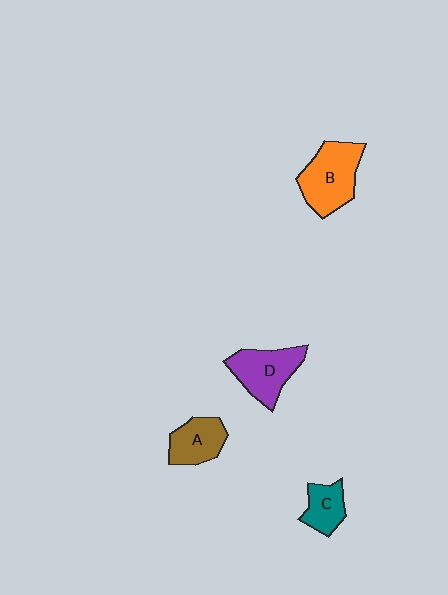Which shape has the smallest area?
Shape C (teal).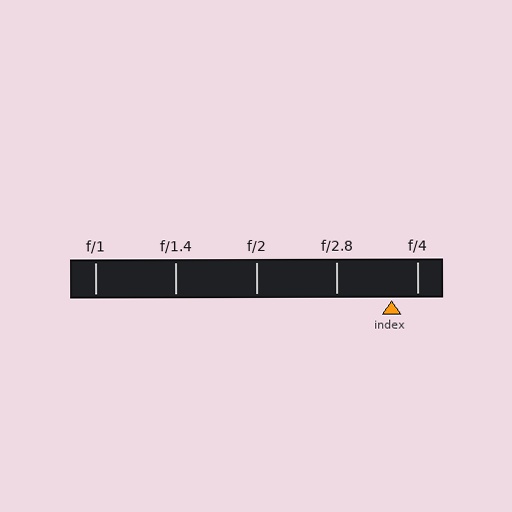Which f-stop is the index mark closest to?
The index mark is closest to f/4.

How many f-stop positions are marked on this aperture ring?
There are 5 f-stop positions marked.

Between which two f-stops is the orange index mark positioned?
The index mark is between f/2.8 and f/4.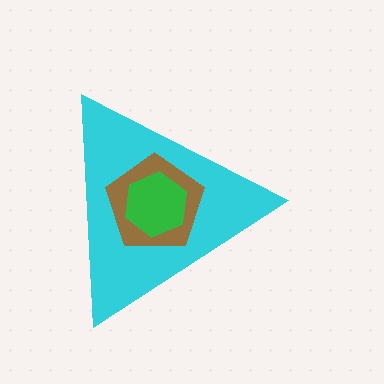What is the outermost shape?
The cyan triangle.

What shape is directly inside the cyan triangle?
The brown pentagon.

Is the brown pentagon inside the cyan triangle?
Yes.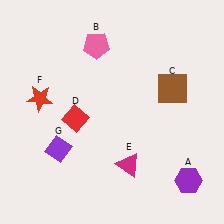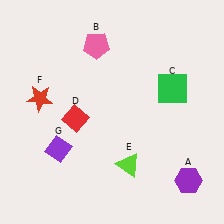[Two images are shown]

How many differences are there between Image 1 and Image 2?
There are 2 differences between the two images.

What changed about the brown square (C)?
In Image 1, C is brown. In Image 2, it changed to green.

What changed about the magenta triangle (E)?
In Image 1, E is magenta. In Image 2, it changed to lime.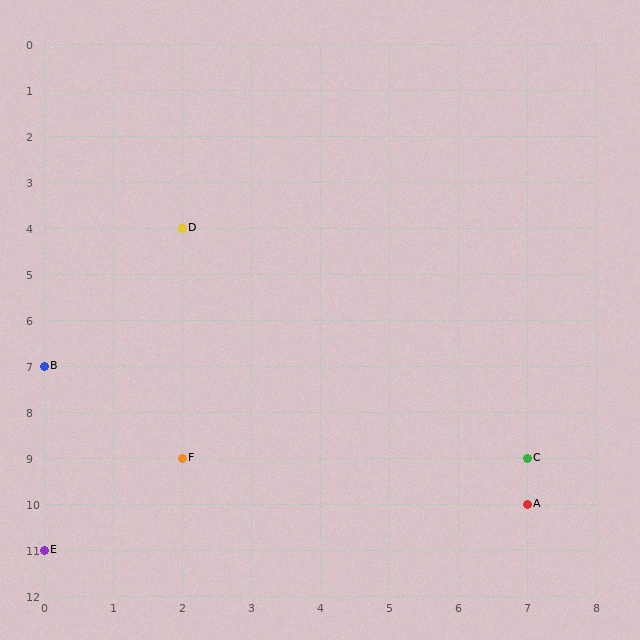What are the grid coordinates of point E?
Point E is at grid coordinates (0, 11).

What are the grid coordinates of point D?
Point D is at grid coordinates (2, 4).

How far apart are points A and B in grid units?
Points A and B are 7 columns and 3 rows apart (about 7.6 grid units diagonally).